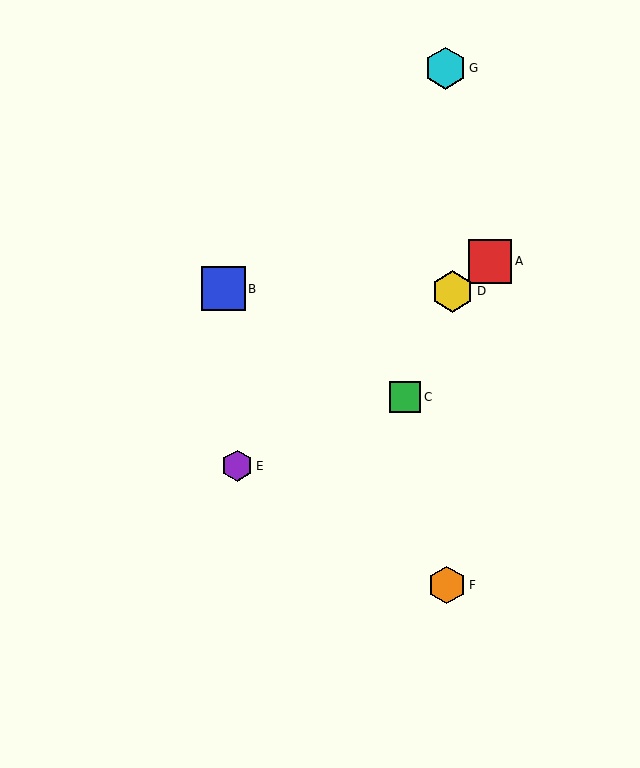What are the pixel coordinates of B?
Object B is at (223, 289).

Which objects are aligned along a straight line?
Objects A, D, E are aligned along a straight line.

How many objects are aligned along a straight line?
3 objects (A, D, E) are aligned along a straight line.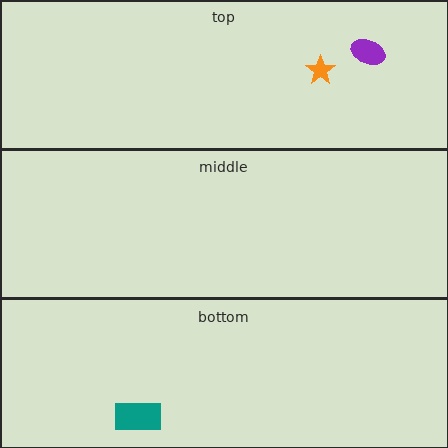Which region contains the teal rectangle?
The bottom region.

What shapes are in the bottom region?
The teal rectangle.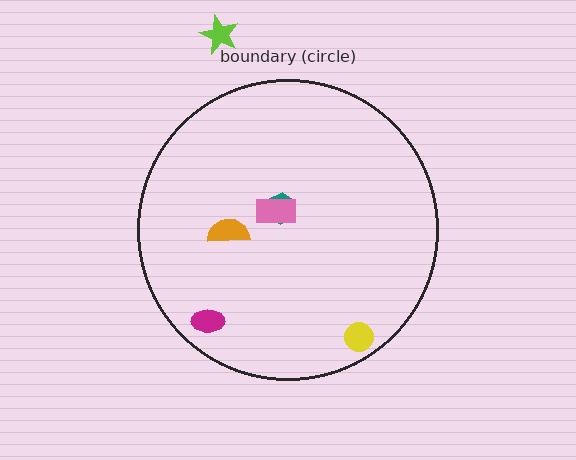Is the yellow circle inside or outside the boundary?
Inside.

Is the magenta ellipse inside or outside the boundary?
Inside.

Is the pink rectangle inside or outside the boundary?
Inside.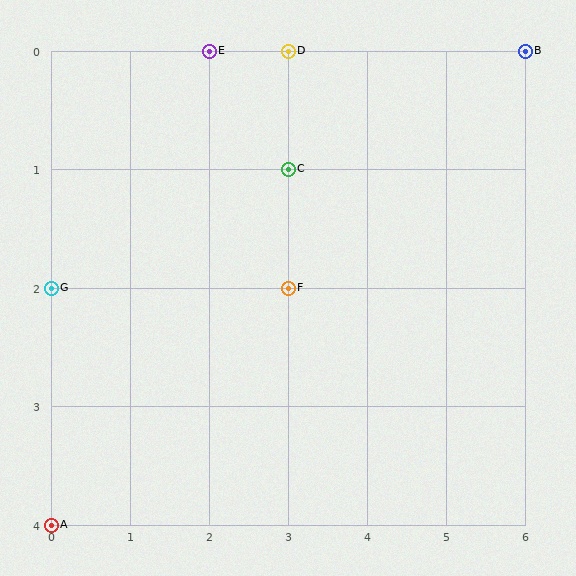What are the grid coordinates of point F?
Point F is at grid coordinates (3, 2).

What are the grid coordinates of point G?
Point G is at grid coordinates (0, 2).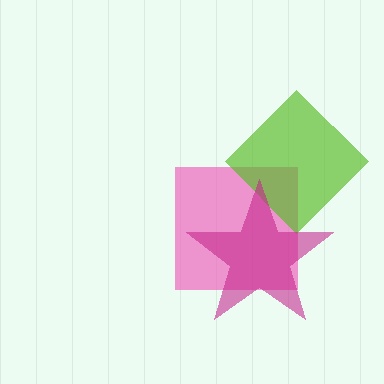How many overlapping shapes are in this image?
There are 3 overlapping shapes in the image.